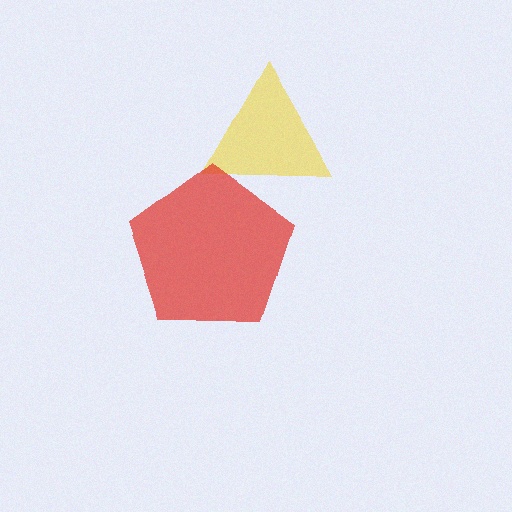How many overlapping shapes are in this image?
There are 2 overlapping shapes in the image.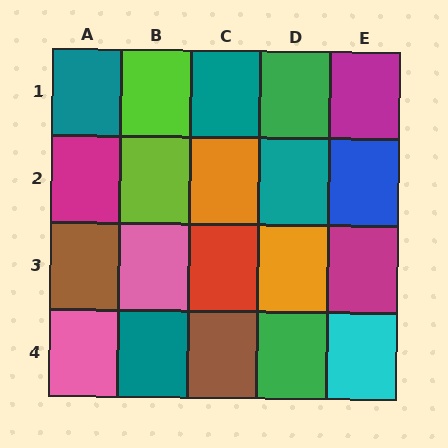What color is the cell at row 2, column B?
Lime.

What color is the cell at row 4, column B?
Teal.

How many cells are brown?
2 cells are brown.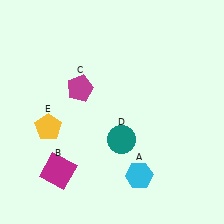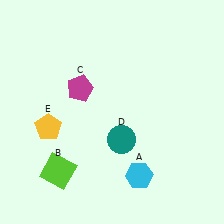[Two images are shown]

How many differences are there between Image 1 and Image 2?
There is 1 difference between the two images.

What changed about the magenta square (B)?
In Image 1, B is magenta. In Image 2, it changed to lime.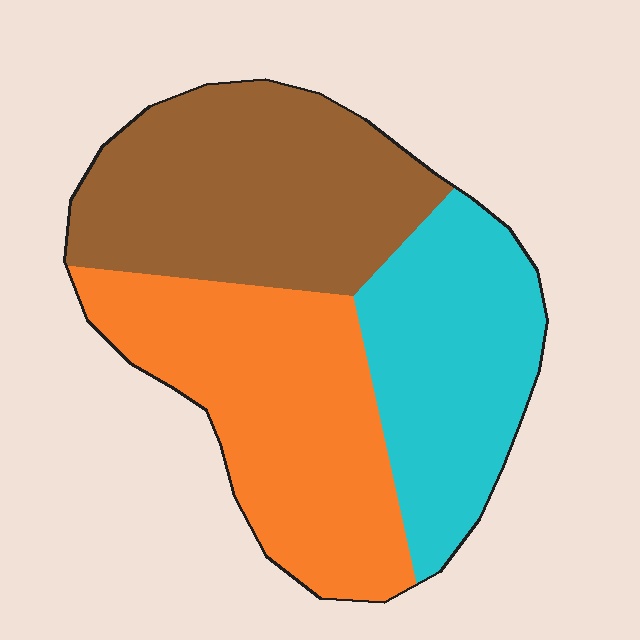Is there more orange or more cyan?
Orange.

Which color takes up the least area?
Cyan, at roughly 30%.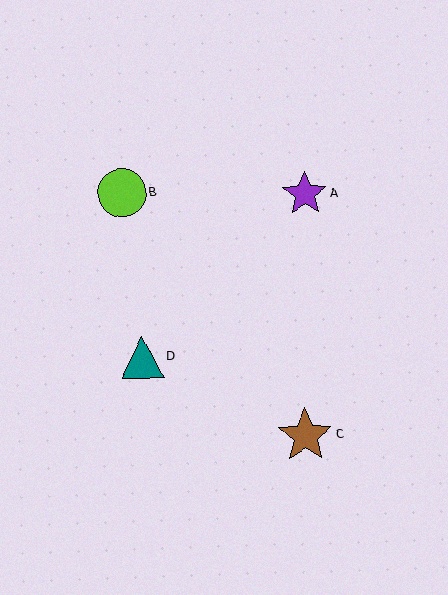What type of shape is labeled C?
Shape C is a brown star.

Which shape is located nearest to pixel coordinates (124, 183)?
The lime circle (labeled B) at (122, 193) is nearest to that location.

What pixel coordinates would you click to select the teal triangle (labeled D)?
Click at (142, 357) to select the teal triangle D.